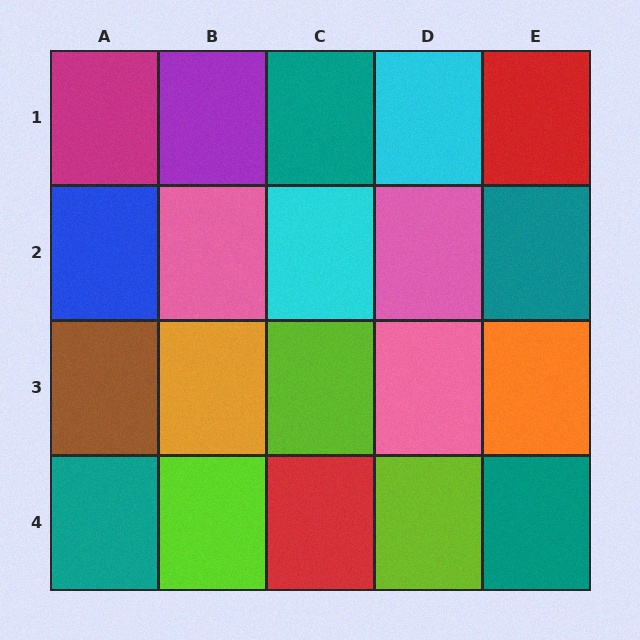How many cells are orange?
2 cells are orange.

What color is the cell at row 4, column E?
Teal.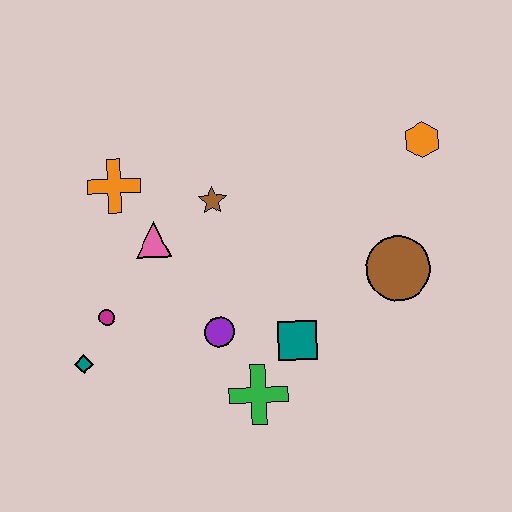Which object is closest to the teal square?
The green cross is closest to the teal square.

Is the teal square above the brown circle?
No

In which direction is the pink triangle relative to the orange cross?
The pink triangle is below the orange cross.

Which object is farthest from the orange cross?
The orange hexagon is farthest from the orange cross.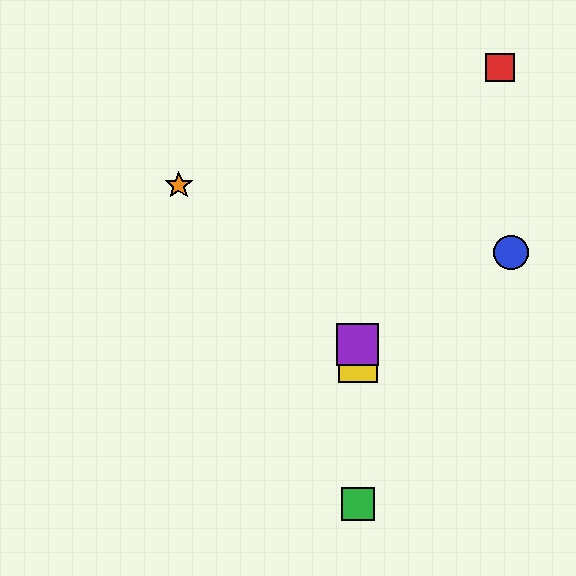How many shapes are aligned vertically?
3 shapes (the green square, the yellow square, the purple square) are aligned vertically.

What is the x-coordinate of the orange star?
The orange star is at x≈179.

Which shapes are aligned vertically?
The green square, the yellow square, the purple square are aligned vertically.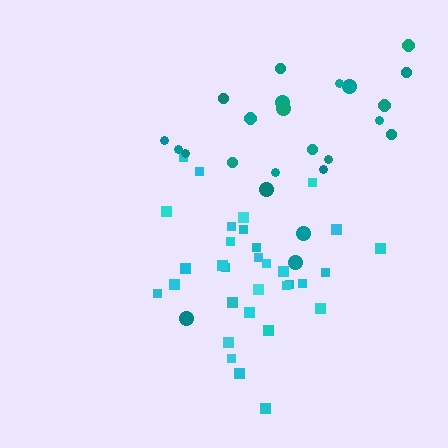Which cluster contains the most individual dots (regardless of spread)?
Cyan (32).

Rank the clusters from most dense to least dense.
cyan, teal.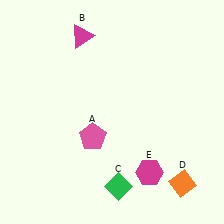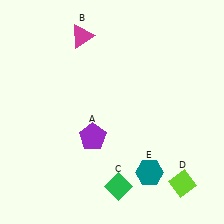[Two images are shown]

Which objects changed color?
A changed from pink to purple. D changed from orange to lime. E changed from magenta to teal.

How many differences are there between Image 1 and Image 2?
There are 3 differences between the two images.